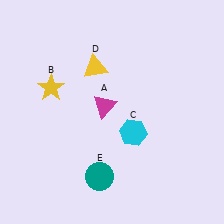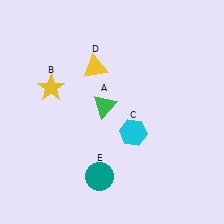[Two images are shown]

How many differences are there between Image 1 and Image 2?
There is 1 difference between the two images.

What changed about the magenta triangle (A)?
In Image 1, A is magenta. In Image 2, it changed to green.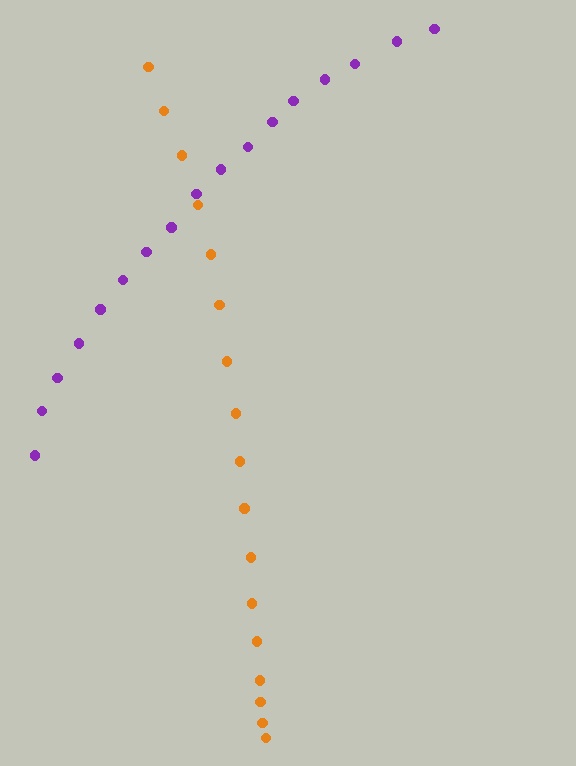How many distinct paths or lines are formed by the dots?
There are 2 distinct paths.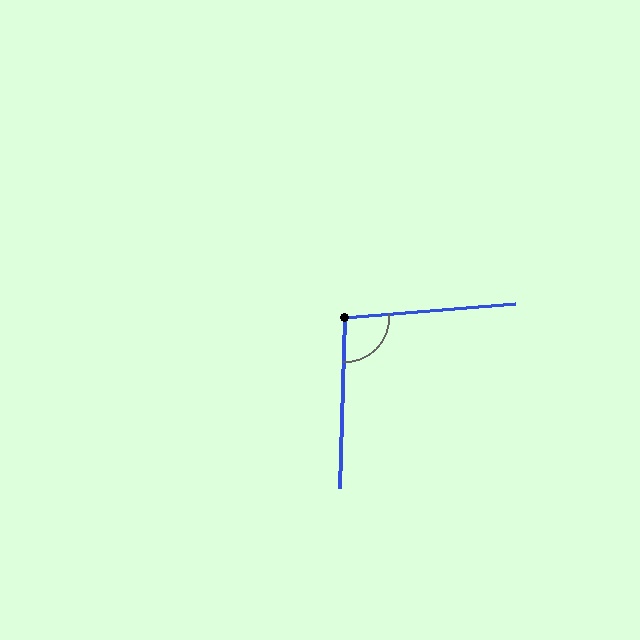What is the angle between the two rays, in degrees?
Approximately 97 degrees.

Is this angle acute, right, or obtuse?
It is obtuse.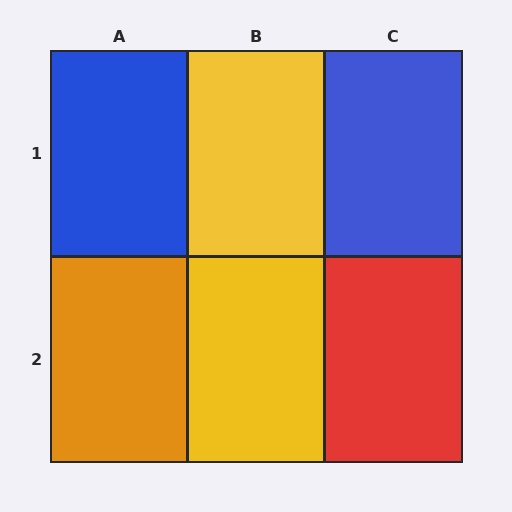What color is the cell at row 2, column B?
Yellow.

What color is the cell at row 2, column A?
Orange.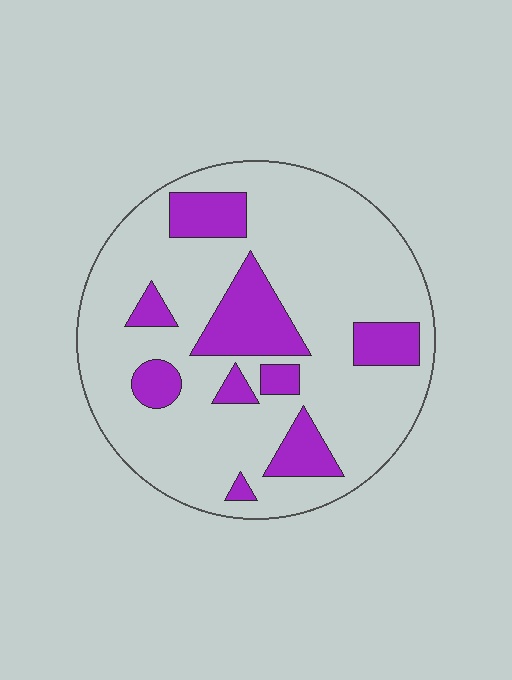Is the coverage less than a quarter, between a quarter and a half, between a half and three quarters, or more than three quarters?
Less than a quarter.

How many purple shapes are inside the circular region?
9.